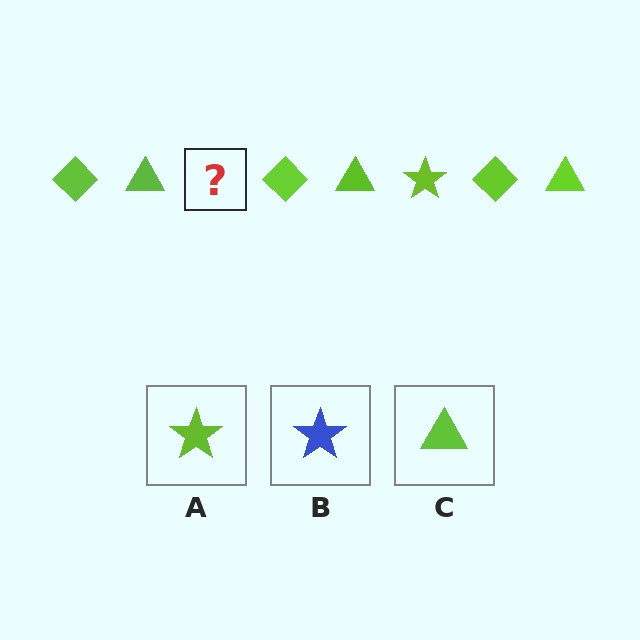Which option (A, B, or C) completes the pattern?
A.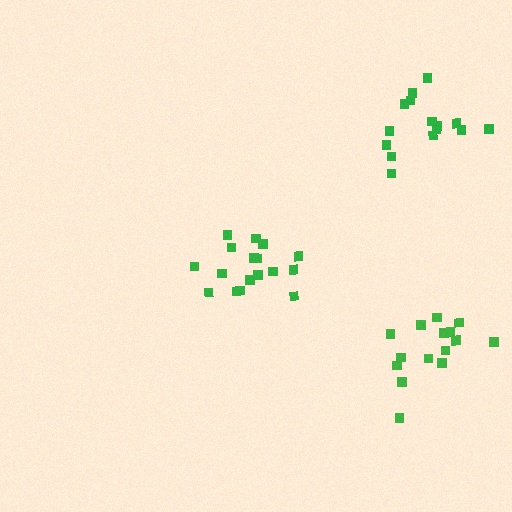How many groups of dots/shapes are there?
There are 3 groups.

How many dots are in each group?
Group 1: 17 dots, Group 2: 15 dots, Group 3: 15 dots (47 total).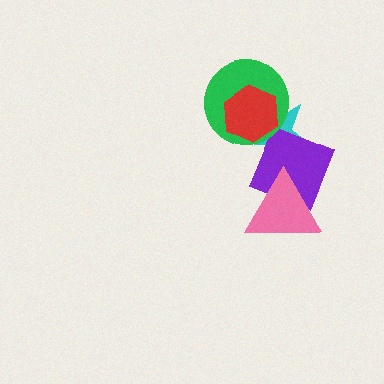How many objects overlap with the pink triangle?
1 object overlaps with the pink triangle.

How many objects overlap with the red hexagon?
2 objects overlap with the red hexagon.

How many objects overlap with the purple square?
2 objects overlap with the purple square.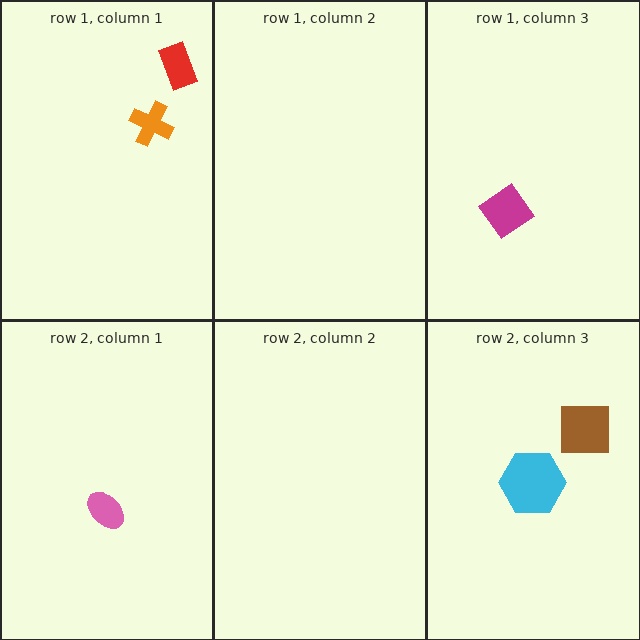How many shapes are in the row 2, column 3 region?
2.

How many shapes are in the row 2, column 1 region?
1.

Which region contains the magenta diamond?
The row 1, column 3 region.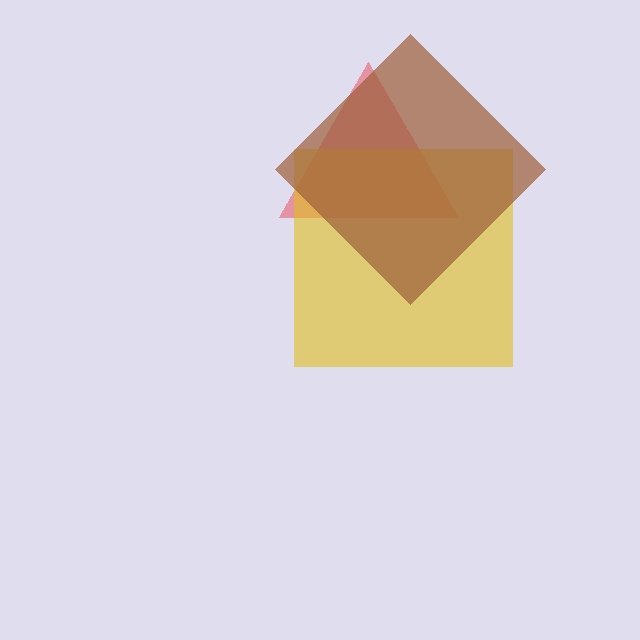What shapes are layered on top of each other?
The layered shapes are: a red triangle, a yellow square, a brown diamond.